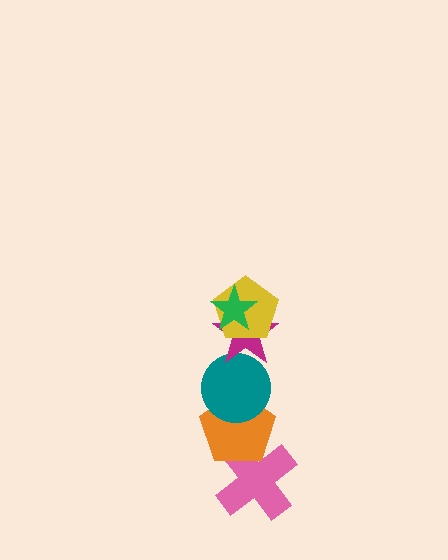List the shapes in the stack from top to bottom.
From top to bottom: the green star, the yellow pentagon, the magenta star, the teal circle, the orange pentagon, the pink cross.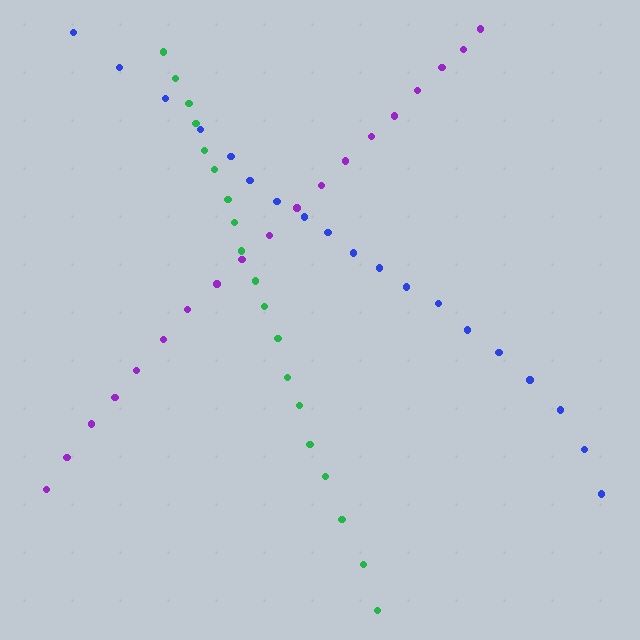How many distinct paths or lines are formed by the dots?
There are 3 distinct paths.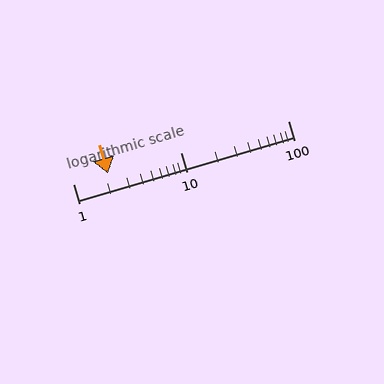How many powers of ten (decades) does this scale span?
The scale spans 2 decades, from 1 to 100.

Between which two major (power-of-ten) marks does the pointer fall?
The pointer is between 1 and 10.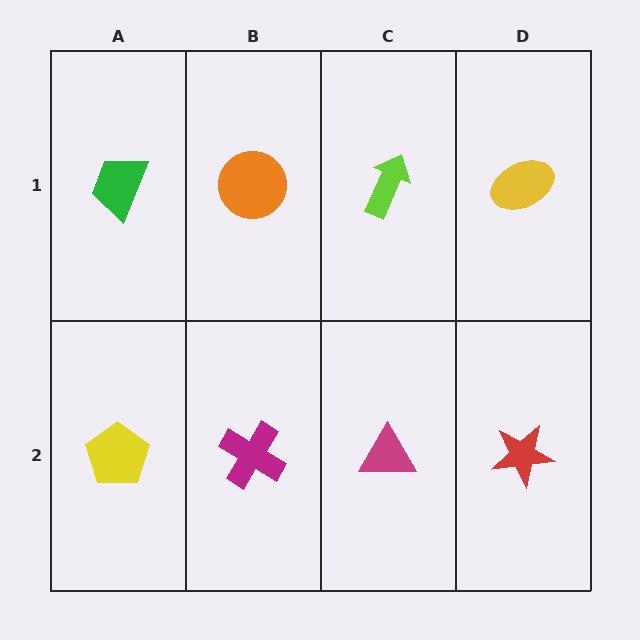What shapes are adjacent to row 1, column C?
A magenta triangle (row 2, column C), an orange circle (row 1, column B), a yellow ellipse (row 1, column D).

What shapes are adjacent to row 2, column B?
An orange circle (row 1, column B), a yellow pentagon (row 2, column A), a magenta triangle (row 2, column C).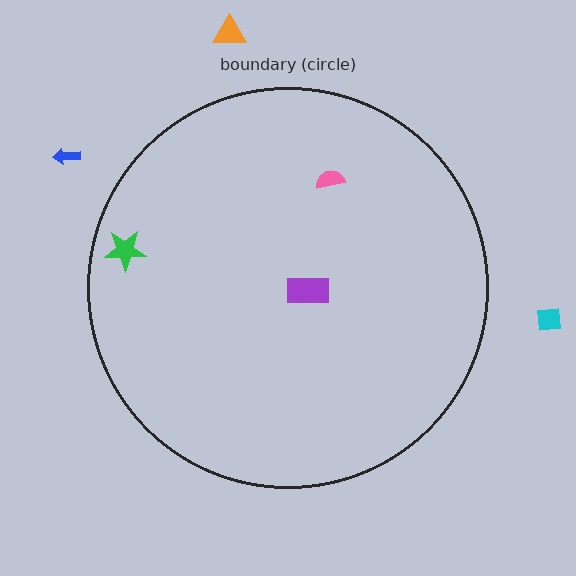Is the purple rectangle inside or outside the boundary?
Inside.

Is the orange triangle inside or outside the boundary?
Outside.